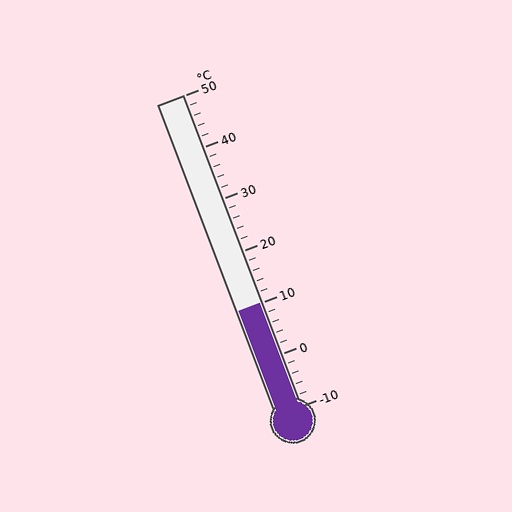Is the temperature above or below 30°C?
The temperature is below 30°C.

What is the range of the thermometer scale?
The thermometer scale ranges from -10°C to 50°C.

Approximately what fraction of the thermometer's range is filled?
The thermometer is filled to approximately 35% of its range.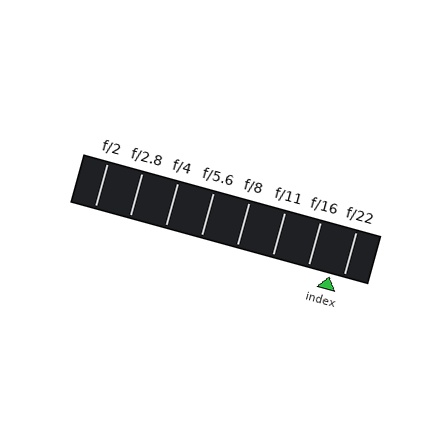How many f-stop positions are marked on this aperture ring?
There are 8 f-stop positions marked.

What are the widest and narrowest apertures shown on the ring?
The widest aperture shown is f/2 and the narrowest is f/22.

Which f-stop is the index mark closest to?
The index mark is closest to f/22.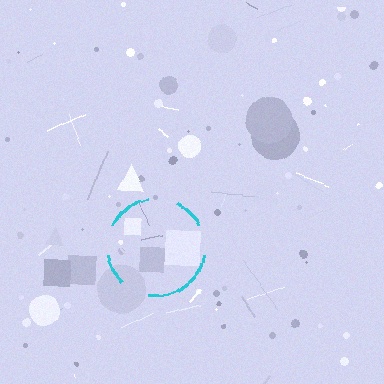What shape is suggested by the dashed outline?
The dashed outline suggests a circle.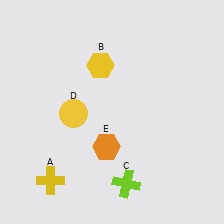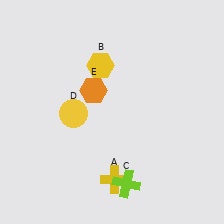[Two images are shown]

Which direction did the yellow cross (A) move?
The yellow cross (A) moved right.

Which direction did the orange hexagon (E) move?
The orange hexagon (E) moved up.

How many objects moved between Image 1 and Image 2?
2 objects moved between the two images.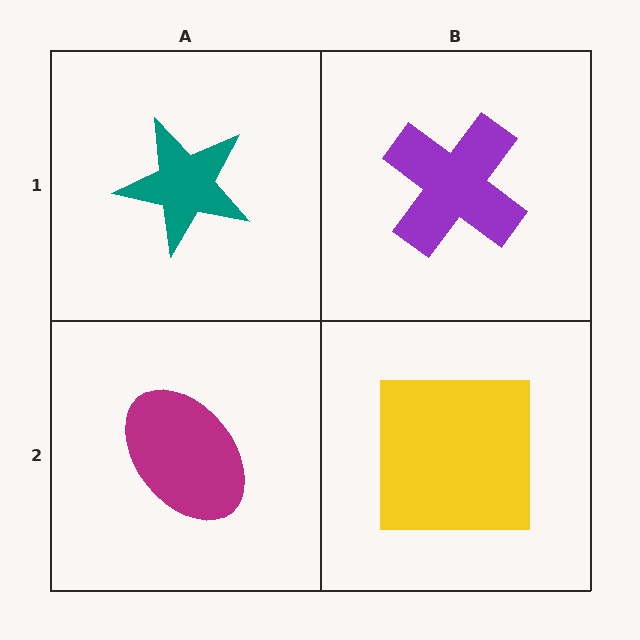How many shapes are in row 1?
2 shapes.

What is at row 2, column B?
A yellow square.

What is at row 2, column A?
A magenta ellipse.